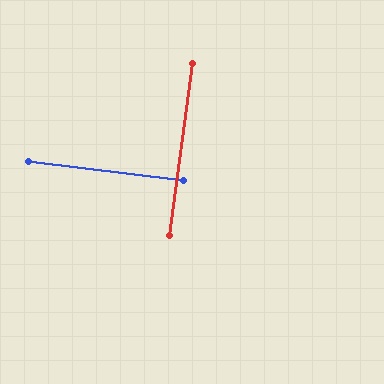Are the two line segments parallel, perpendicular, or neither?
Perpendicular — they meet at approximately 89°.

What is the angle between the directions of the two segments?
Approximately 89 degrees.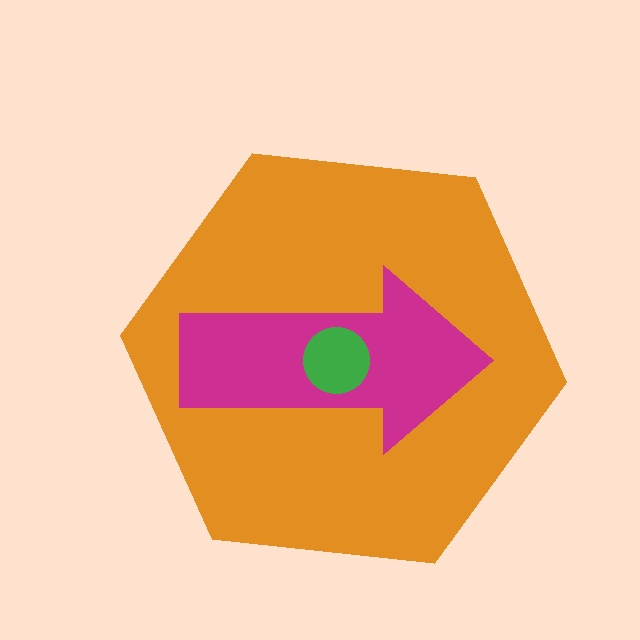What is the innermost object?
The green circle.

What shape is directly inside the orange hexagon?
The magenta arrow.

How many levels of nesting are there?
3.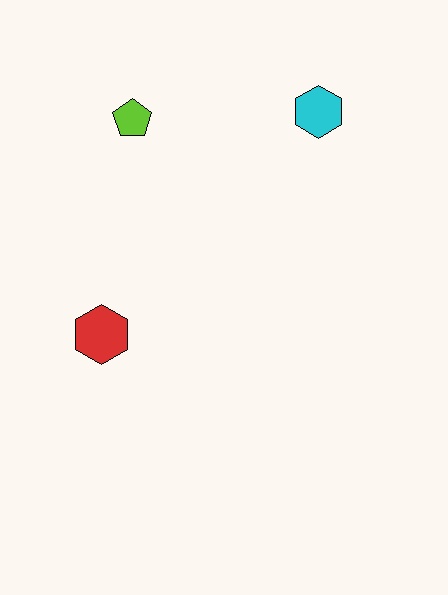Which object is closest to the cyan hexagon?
The lime pentagon is closest to the cyan hexagon.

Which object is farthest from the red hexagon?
The cyan hexagon is farthest from the red hexagon.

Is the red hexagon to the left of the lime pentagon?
Yes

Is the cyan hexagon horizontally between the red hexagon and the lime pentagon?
No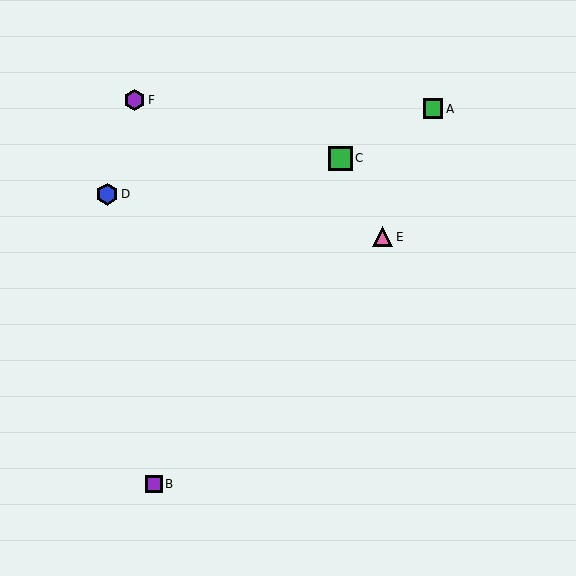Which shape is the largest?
The green square (labeled C) is the largest.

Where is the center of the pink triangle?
The center of the pink triangle is at (383, 237).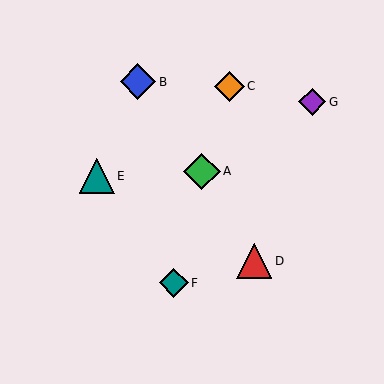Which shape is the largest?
The green diamond (labeled A) is the largest.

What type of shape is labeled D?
Shape D is a red triangle.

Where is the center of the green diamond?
The center of the green diamond is at (202, 171).